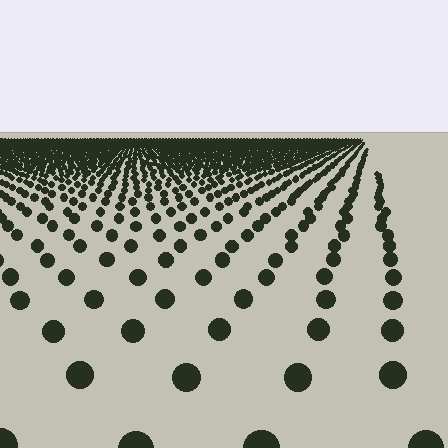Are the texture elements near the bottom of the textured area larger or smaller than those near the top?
Larger. Near the bottom, elements are closer to the viewer and appear at a bigger on-screen size.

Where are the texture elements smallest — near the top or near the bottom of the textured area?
Near the top.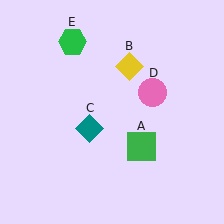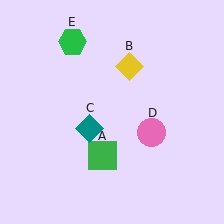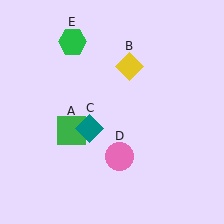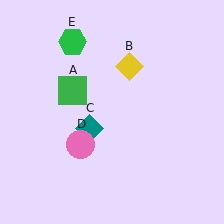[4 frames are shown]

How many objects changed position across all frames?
2 objects changed position: green square (object A), pink circle (object D).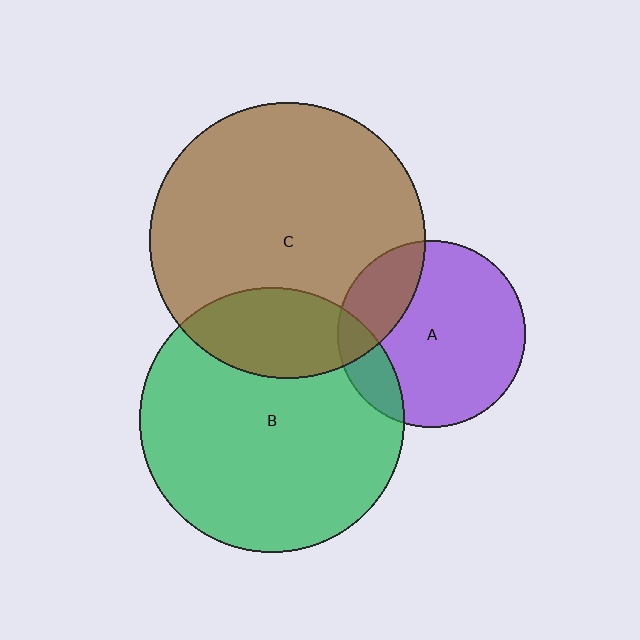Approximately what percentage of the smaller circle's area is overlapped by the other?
Approximately 15%.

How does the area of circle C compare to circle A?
Approximately 2.2 times.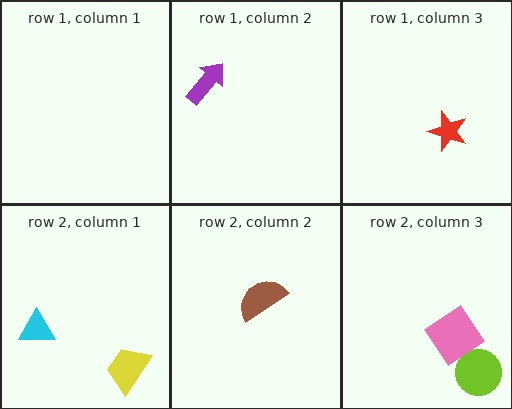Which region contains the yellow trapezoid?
The row 2, column 1 region.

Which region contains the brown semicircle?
The row 2, column 2 region.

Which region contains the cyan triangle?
The row 2, column 1 region.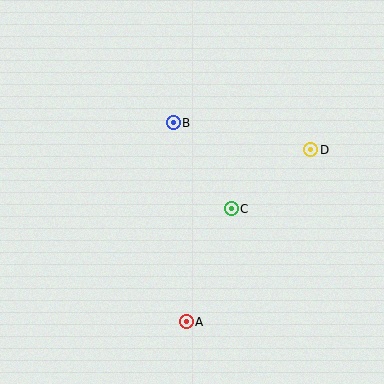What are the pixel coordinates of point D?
Point D is at (311, 150).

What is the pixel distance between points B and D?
The distance between B and D is 140 pixels.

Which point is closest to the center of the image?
Point C at (231, 209) is closest to the center.